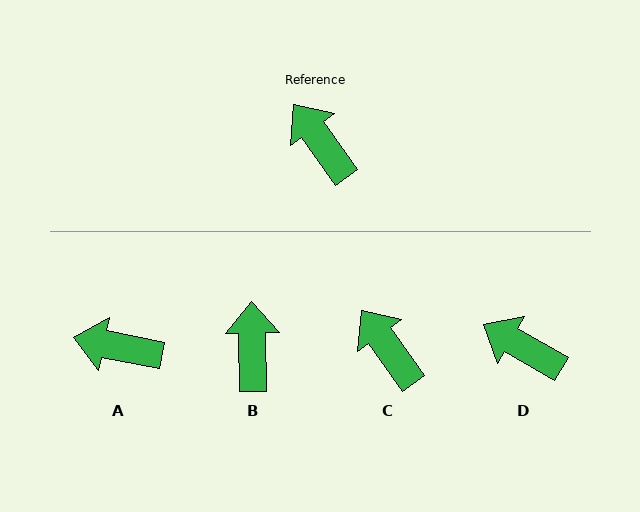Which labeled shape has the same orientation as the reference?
C.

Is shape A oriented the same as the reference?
No, it is off by about 43 degrees.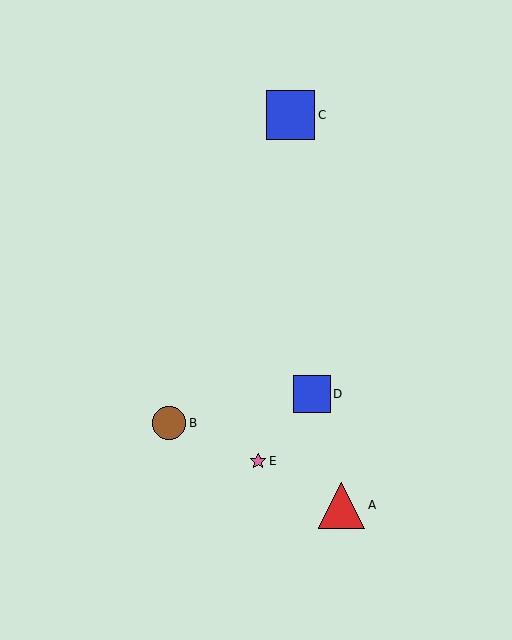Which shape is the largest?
The blue square (labeled C) is the largest.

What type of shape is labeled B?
Shape B is a brown circle.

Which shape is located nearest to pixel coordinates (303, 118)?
The blue square (labeled C) at (290, 115) is nearest to that location.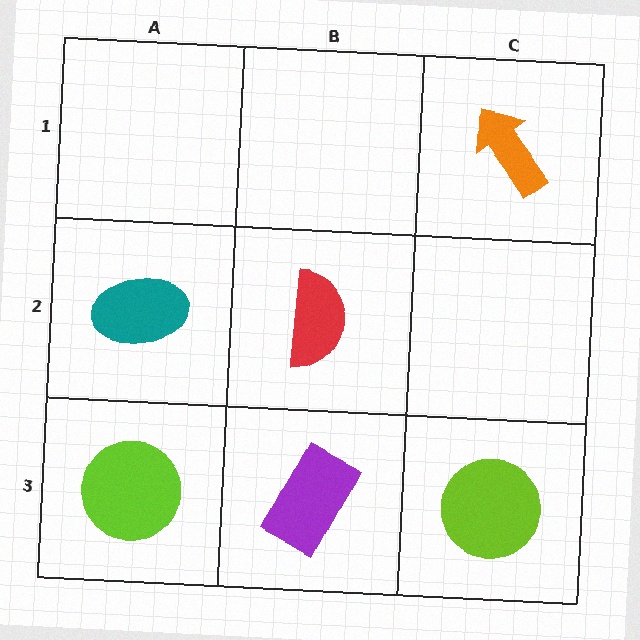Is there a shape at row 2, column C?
No, that cell is empty.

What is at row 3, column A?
A lime circle.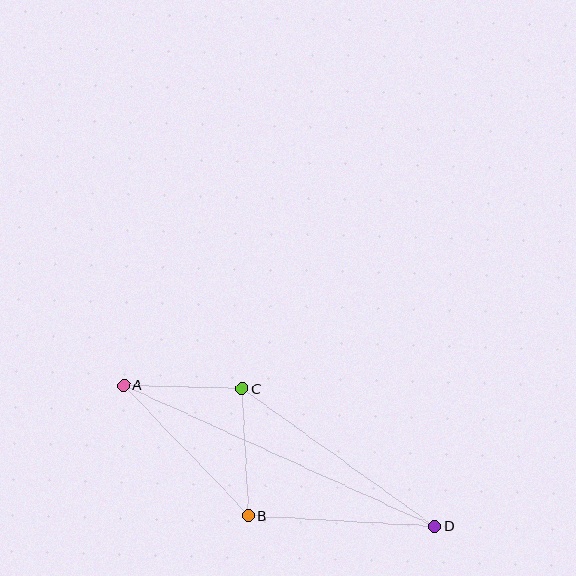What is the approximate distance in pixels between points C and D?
The distance between C and D is approximately 237 pixels.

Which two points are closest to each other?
Points A and C are closest to each other.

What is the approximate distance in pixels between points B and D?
The distance between B and D is approximately 187 pixels.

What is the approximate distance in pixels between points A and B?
The distance between A and B is approximately 180 pixels.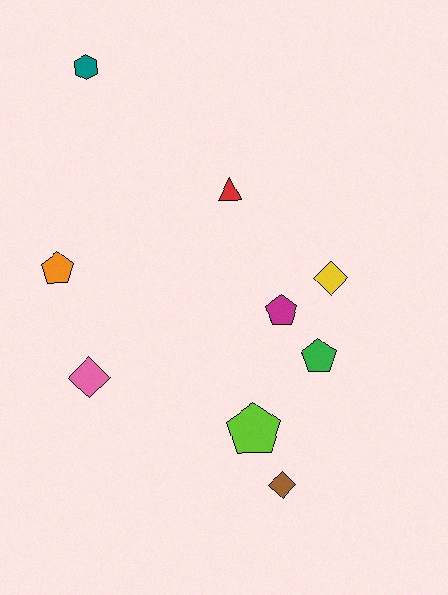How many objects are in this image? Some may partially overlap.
There are 9 objects.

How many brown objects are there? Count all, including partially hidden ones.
There is 1 brown object.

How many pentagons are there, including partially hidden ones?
There are 4 pentagons.